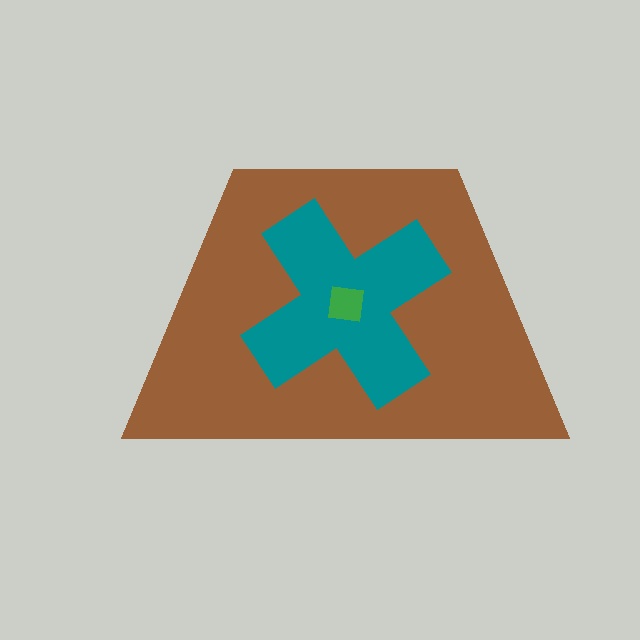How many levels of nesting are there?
3.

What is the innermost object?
The green square.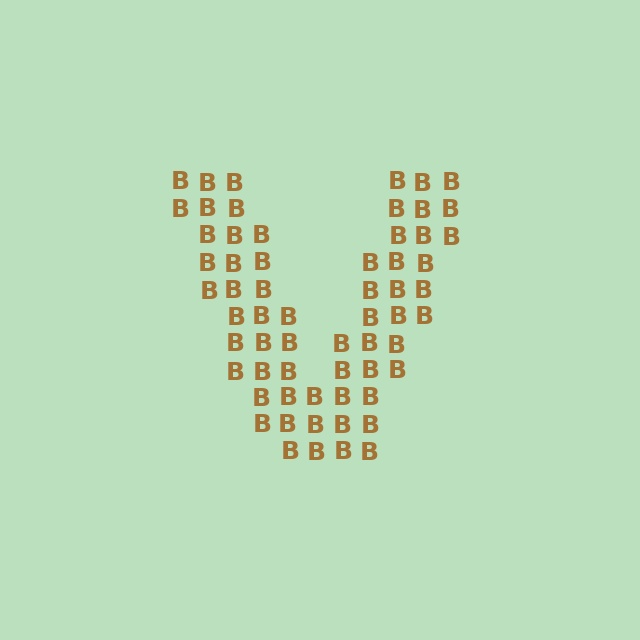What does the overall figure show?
The overall figure shows the letter V.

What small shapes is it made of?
It is made of small letter B's.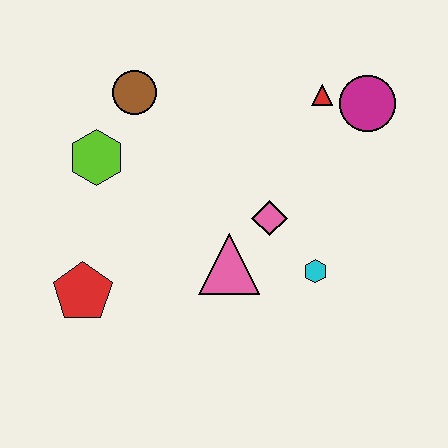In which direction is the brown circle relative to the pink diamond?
The brown circle is to the left of the pink diamond.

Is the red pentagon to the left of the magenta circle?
Yes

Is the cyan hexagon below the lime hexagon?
Yes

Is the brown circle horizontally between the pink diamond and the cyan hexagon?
No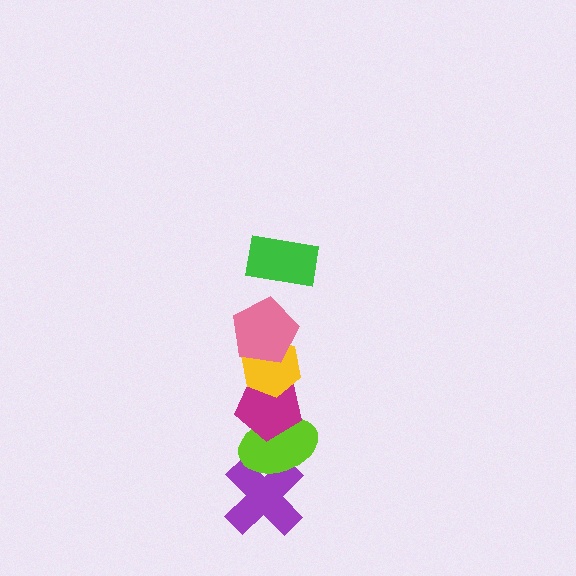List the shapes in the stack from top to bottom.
From top to bottom: the green rectangle, the pink pentagon, the yellow hexagon, the magenta pentagon, the lime ellipse, the purple cross.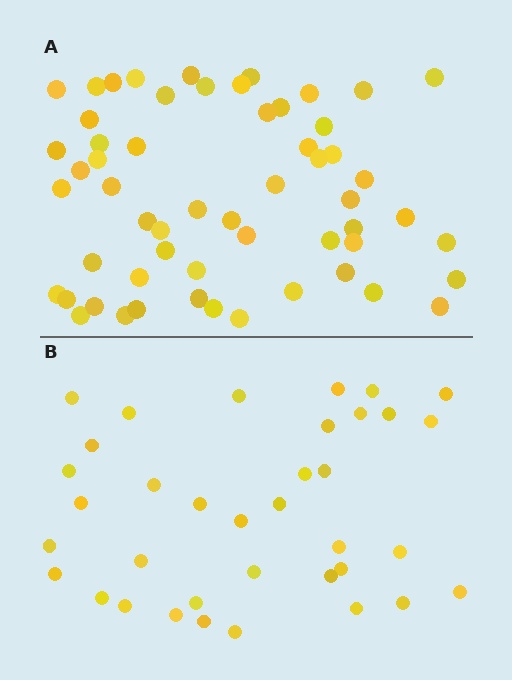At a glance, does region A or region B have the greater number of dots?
Region A (the top region) has more dots.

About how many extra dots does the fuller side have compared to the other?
Region A has approximately 20 more dots than region B.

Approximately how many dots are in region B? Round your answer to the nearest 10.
About 40 dots. (The exact count is 36, which rounds to 40.)